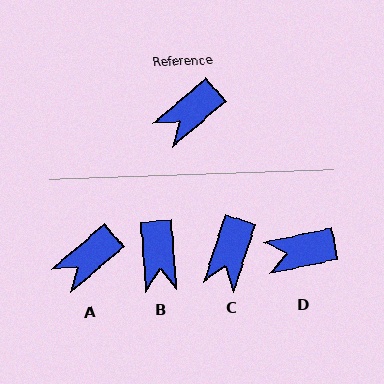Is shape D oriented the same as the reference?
No, it is off by about 29 degrees.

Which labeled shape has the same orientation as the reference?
A.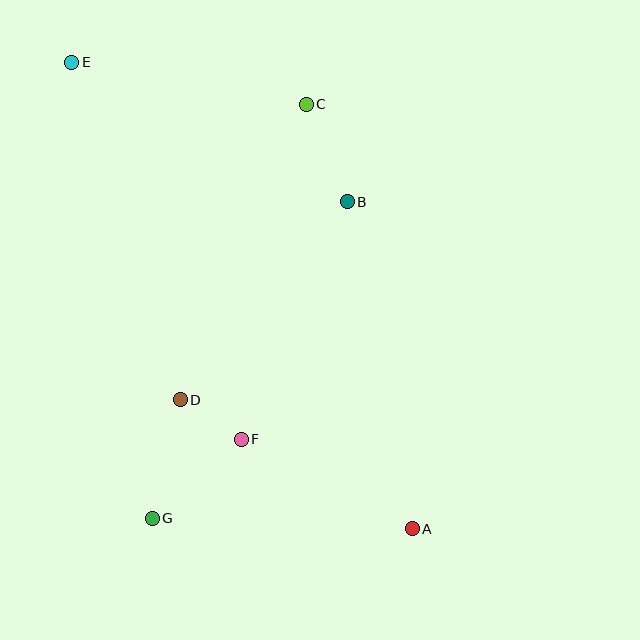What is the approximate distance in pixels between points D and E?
The distance between D and E is approximately 355 pixels.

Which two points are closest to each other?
Points D and F are closest to each other.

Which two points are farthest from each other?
Points A and E are farthest from each other.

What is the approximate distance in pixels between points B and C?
The distance between B and C is approximately 106 pixels.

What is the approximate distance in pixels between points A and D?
The distance between A and D is approximately 266 pixels.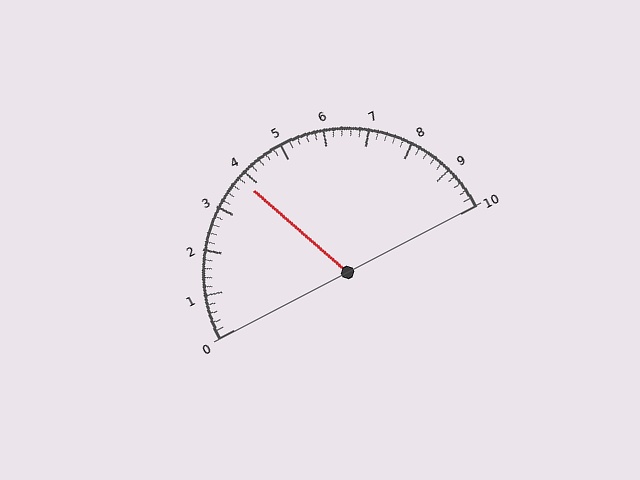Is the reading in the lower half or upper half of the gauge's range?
The reading is in the lower half of the range (0 to 10).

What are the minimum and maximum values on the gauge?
The gauge ranges from 0 to 10.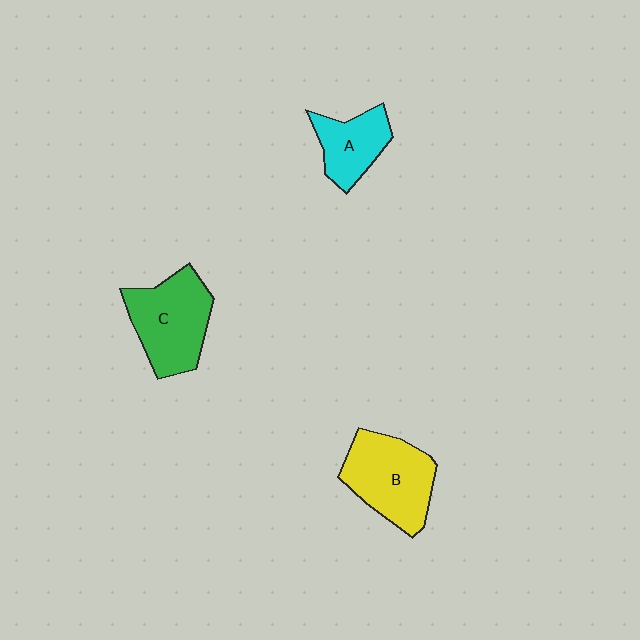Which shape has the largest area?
Shape B (yellow).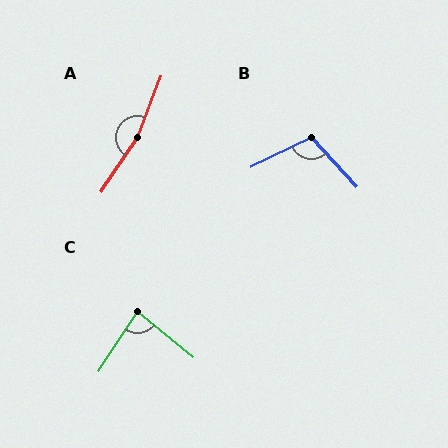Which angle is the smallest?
C, at approximately 83 degrees.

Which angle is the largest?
A, at approximately 167 degrees.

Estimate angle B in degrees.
Approximately 107 degrees.